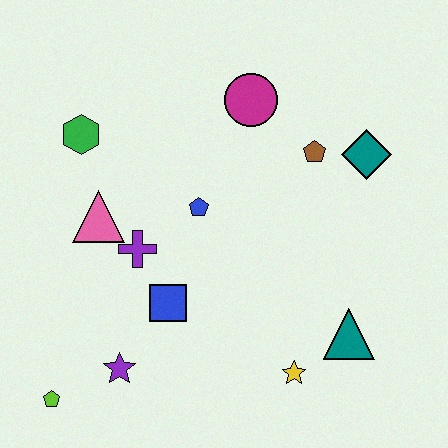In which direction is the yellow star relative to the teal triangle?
The yellow star is to the left of the teal triangle.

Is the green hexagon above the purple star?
Yes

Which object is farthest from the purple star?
The teal diamond is farthest from the purple star.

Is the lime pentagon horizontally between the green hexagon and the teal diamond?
No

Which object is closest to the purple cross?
The pink triangle is closest to the purple cross.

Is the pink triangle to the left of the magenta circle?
Yes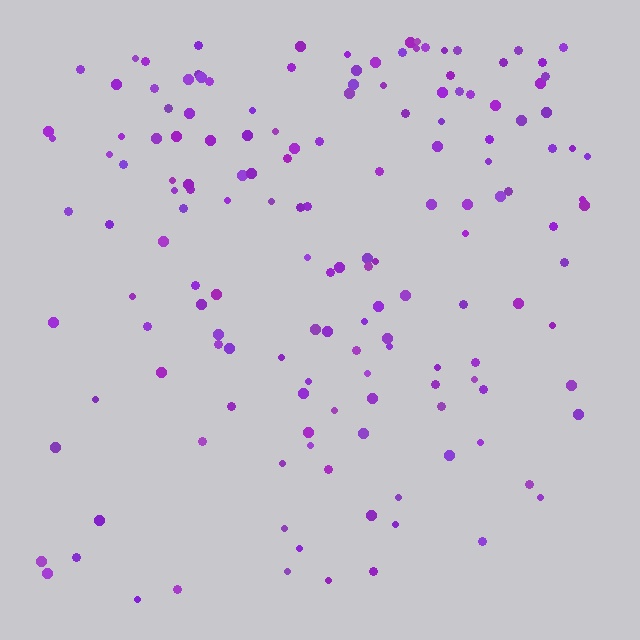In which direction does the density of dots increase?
From bottom to top, with the top side densest.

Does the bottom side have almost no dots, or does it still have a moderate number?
Still a moderate number, just noticeably fewer than the top.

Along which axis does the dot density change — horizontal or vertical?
Vertical.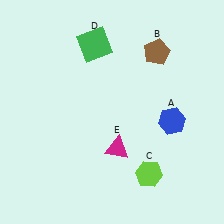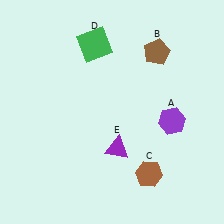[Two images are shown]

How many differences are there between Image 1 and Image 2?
There are 3 differences between the two images.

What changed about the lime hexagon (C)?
In Image 1, C is lime. In Image 2, it changed to brown.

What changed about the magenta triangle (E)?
In Image 1, E is magenta. In Image 2, it changed to purple.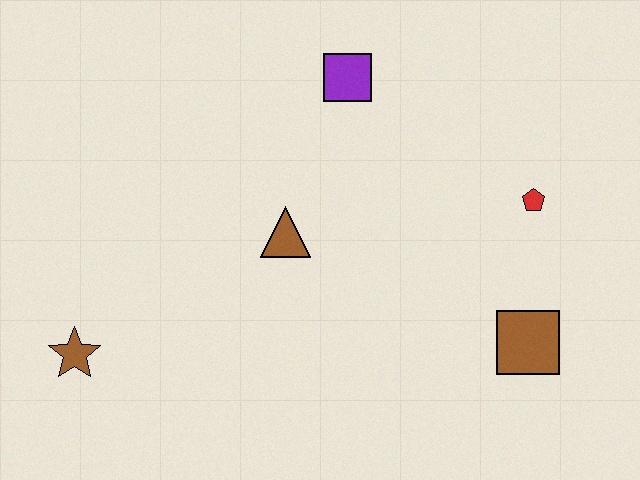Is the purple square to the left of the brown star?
No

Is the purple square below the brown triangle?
No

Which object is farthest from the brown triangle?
The brown square is farthest from the brown triangle.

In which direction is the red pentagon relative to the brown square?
The red pentagon is above the brown square.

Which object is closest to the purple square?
The brown triangle is closest to the purple square.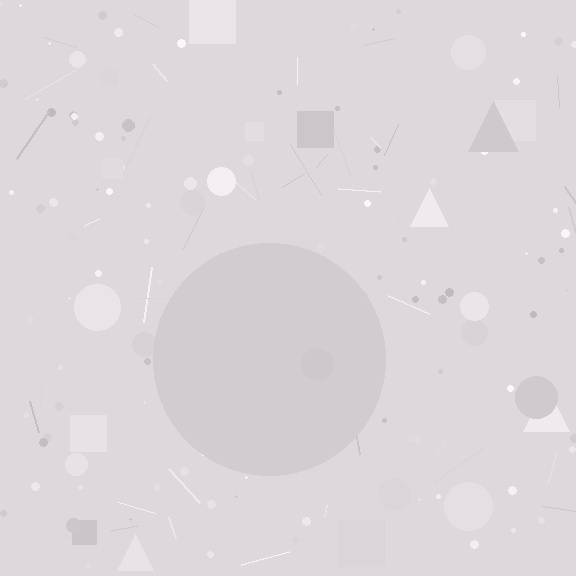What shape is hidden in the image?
A circle is hidden in the image.